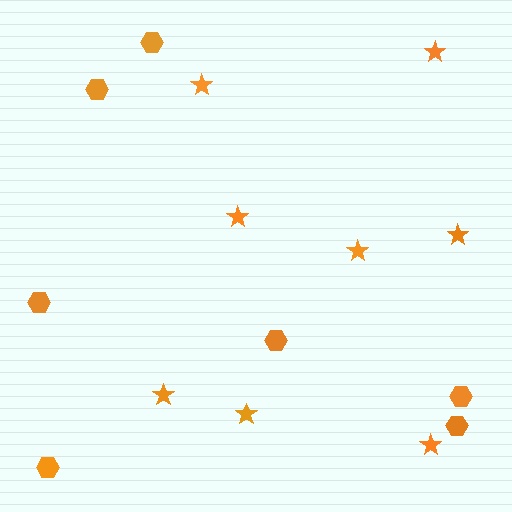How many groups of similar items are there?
There are 2 groups: one group of stars (8) and one group of hexagons (7).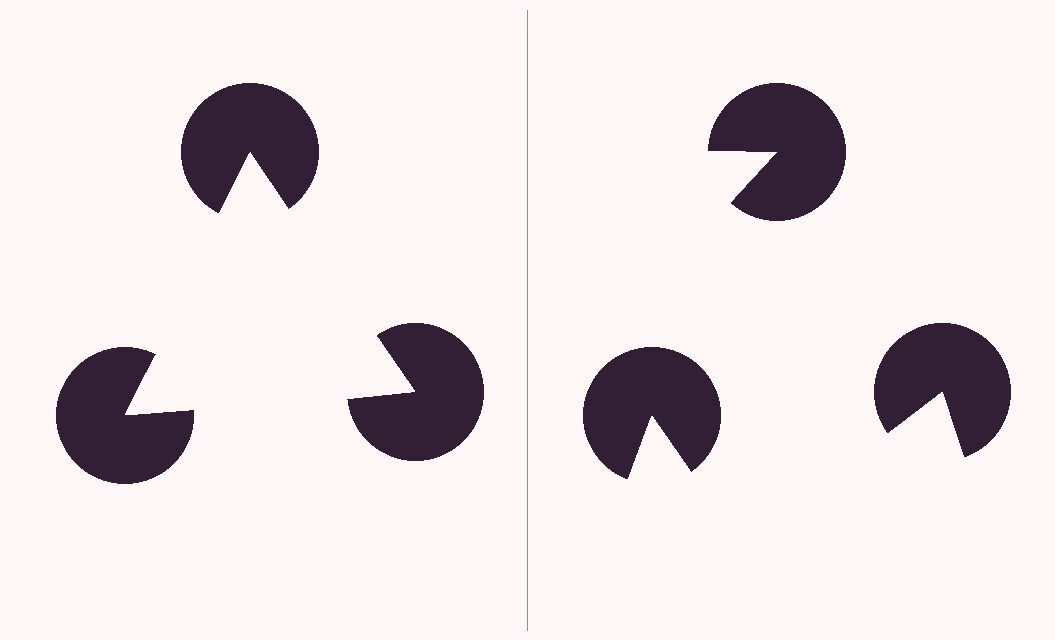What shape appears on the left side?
An illusory triangle.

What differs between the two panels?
The pac-man discs are positioned identically on both sides; only the wedge orientations differ. On the left they align to a triangle; on the right they are misaligned.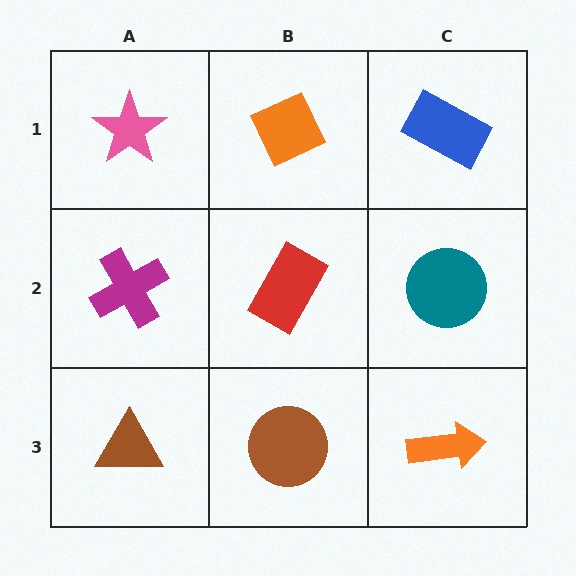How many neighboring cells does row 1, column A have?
2.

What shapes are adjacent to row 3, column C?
A teal circle (row 2, column C), a brown circle (row 3, column B).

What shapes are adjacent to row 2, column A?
A pink star (row 1, column A), a brown triangle (row 3, column A), a red rectangle (row 2, column B).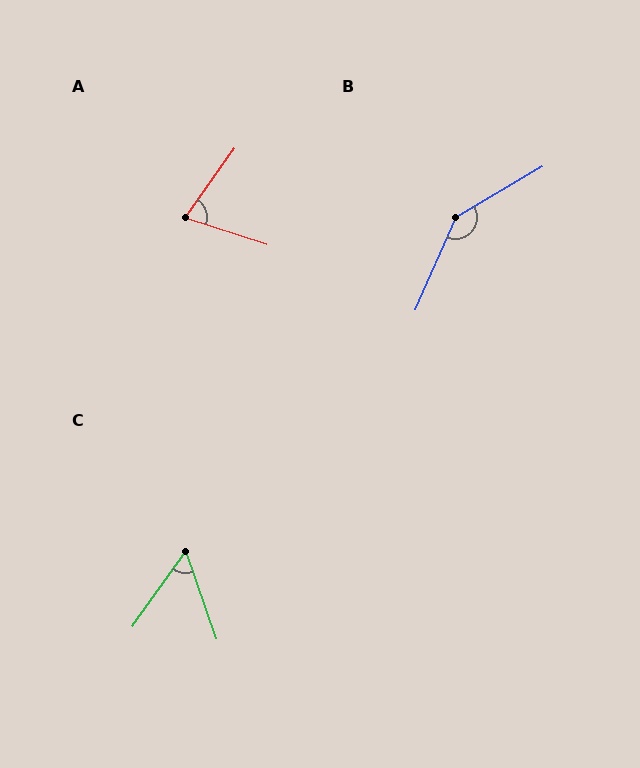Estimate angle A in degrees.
Approximately 73 degrees.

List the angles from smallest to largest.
C (54°), A (73°), B (144°).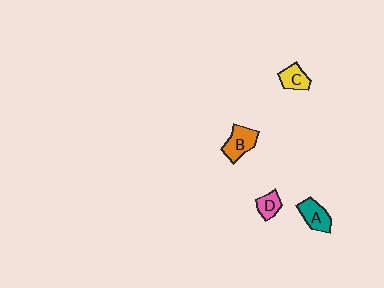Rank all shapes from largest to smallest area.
From largest to smallest: B (orange), A (teal), C (yellow), D (pink).